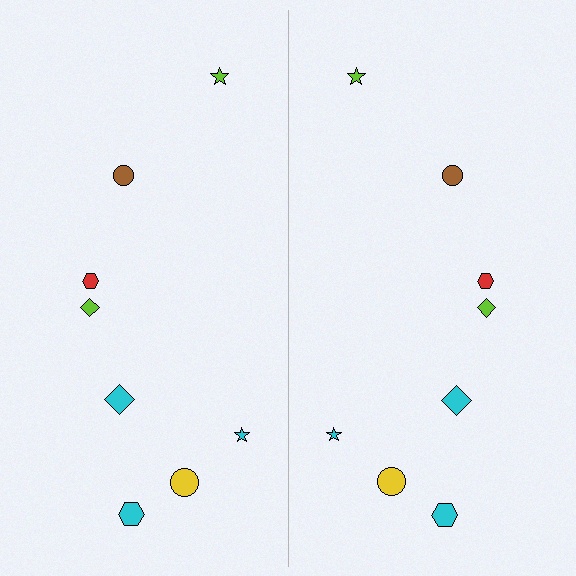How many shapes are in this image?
There are 16 shapes in this image.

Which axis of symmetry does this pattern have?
The pattern has a vertical axis of symmetry running through the center of the image.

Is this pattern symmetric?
Yes, this pattern has bilateral (reflection) symmetry.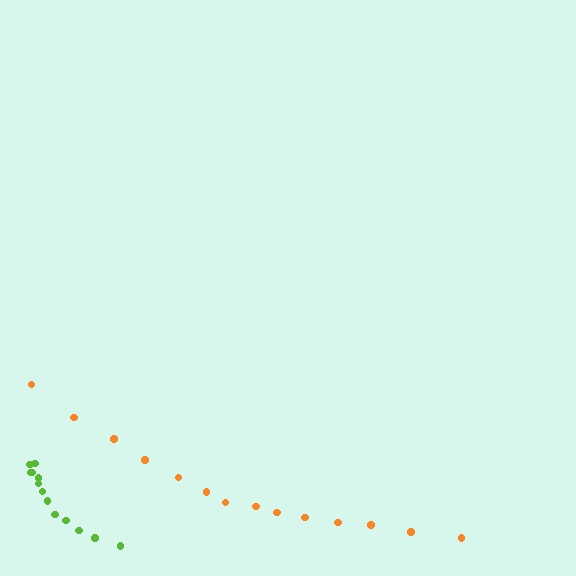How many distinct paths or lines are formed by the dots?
There are 2 distinct paths.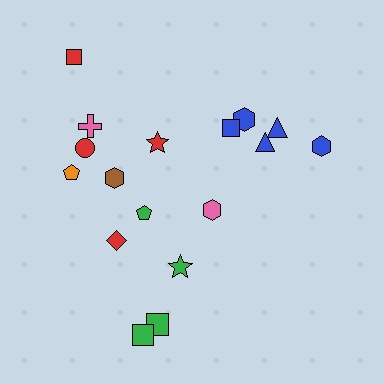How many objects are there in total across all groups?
There are 17 objects.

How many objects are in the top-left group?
There are 7 objects.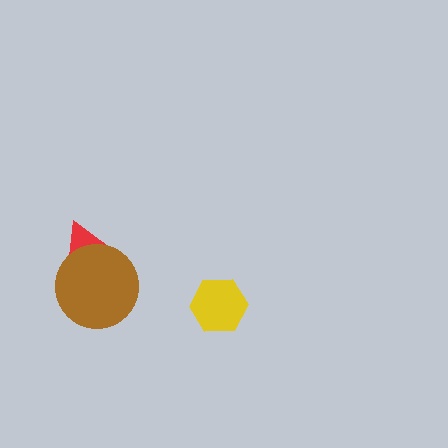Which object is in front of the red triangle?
The brown circle is in front of the red triangle.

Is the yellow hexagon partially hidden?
No, no other shape covers it.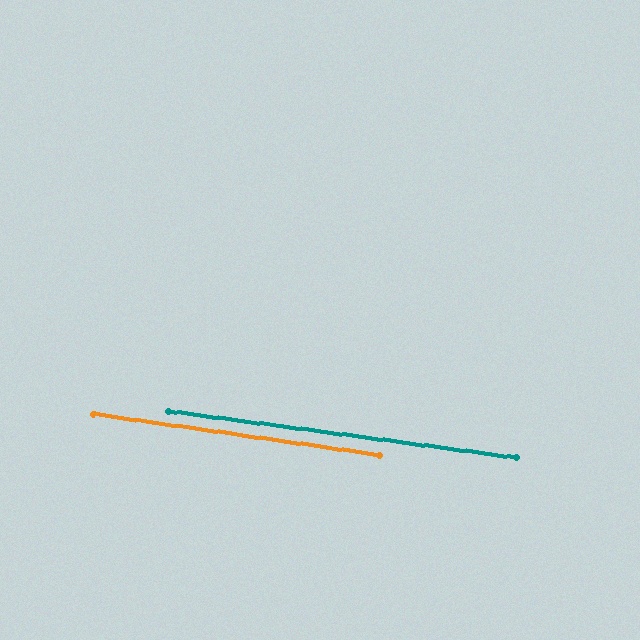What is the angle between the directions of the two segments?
Approximately 1 degree.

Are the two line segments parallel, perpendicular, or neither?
Parallel — their directions differ by only 0.6°.